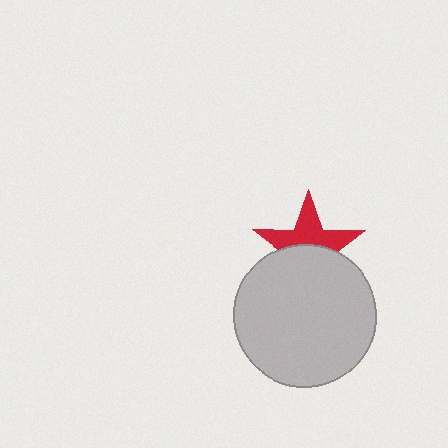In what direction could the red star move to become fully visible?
The red star could move up. That would shift it out from behind the light gray circle entirely.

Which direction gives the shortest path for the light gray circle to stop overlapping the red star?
Moving down gives the shortest separation.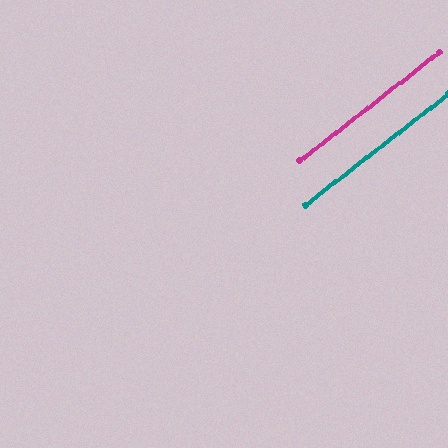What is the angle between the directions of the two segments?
Approximately 0 degrees.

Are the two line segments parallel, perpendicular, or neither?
Parallel — their directions differ by only 0.0°.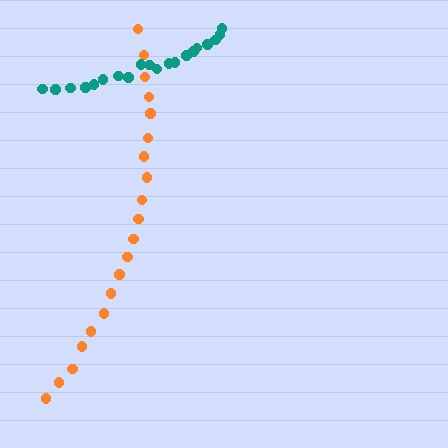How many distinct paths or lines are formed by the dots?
There are 2 distinct paths.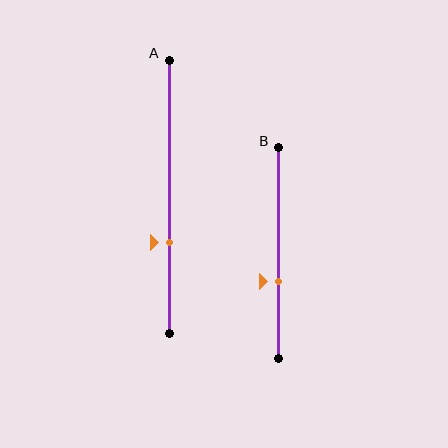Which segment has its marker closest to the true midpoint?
Segment B has its marker closest to the true midpoint.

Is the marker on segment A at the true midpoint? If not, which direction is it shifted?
No, the marker on segment A is shifted downward by about 17% of the segment length.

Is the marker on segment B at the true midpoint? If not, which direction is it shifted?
No, the marker on segment B is shifted downward by about 14% of the segment length.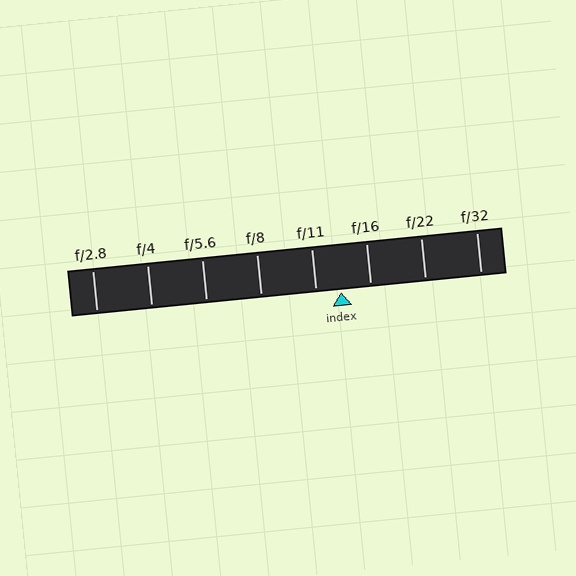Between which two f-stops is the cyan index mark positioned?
The index mark is between f/11 and f/16.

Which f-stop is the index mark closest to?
The index mark is closest to f/11.